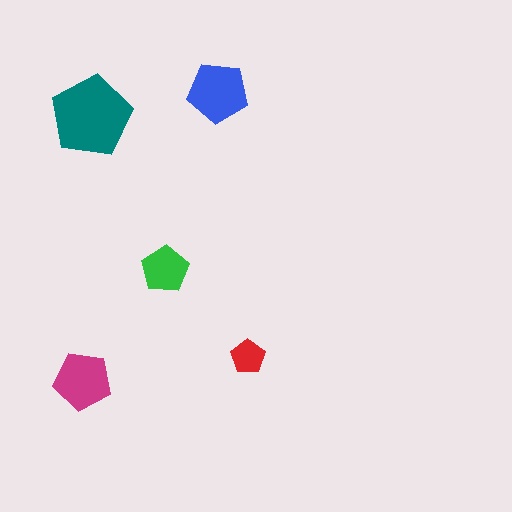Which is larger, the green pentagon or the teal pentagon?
The teal one.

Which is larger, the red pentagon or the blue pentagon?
The blue one.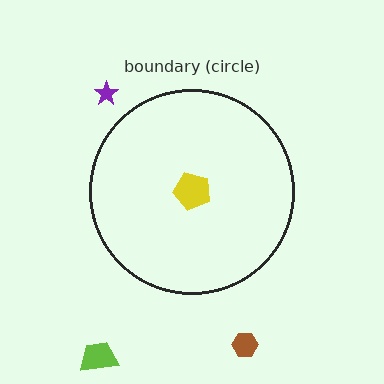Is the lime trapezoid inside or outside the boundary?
Outside.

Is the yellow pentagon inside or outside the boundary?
Inside.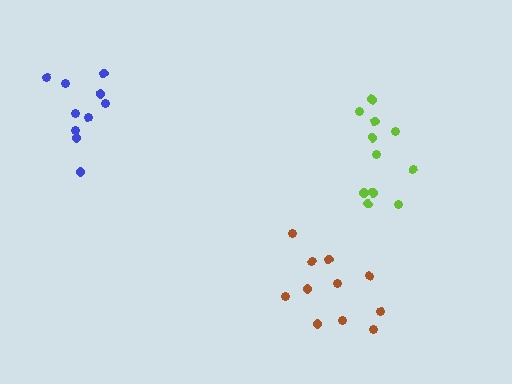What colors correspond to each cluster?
The clusters are colored: brown, lime, blue.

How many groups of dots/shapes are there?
There are 3 groups.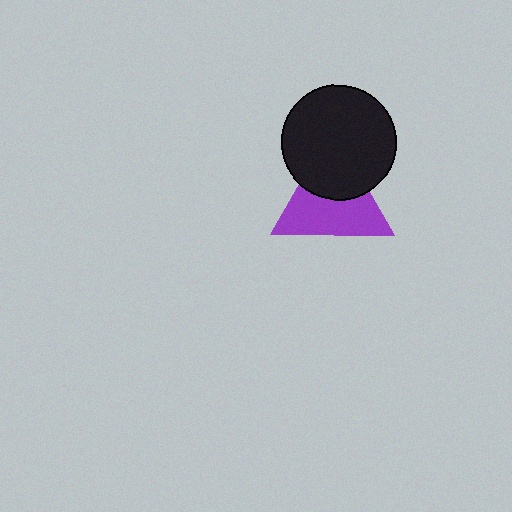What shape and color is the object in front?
The object in front is a black circle.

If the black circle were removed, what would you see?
You would see the complete purple triangle.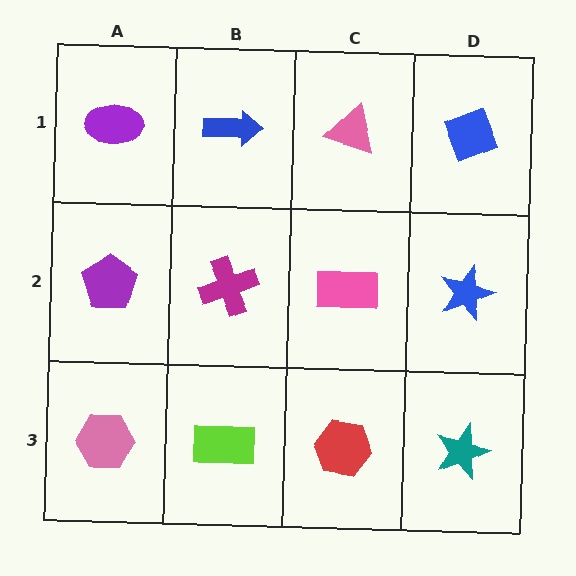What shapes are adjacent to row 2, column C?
A pink triangle (row 1, column C), a red hexagon (row 3, column C), a magenta cross (row 2, column B), a blue star (row 2, column D).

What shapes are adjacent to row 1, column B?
A magenta cross (row 2, column B), a purple ellipse (row 1, column A), a pink triangle (row 1, column C).